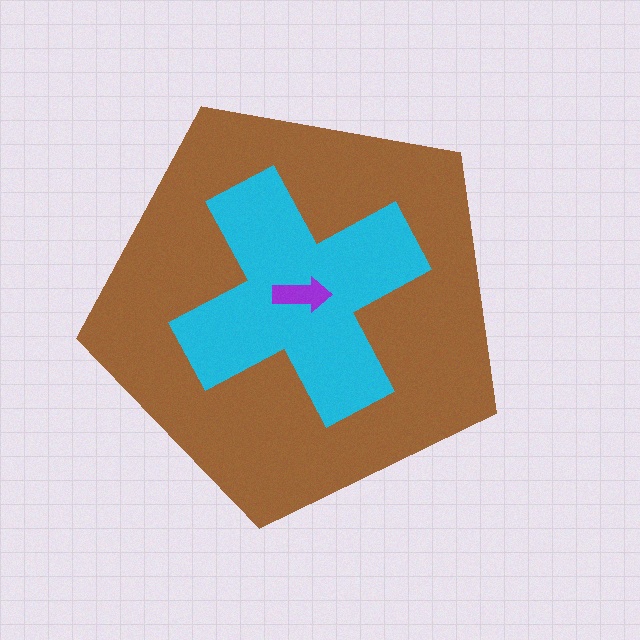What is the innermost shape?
The purple arrow.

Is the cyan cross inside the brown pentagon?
Yes.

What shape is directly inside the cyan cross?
The purple arrow.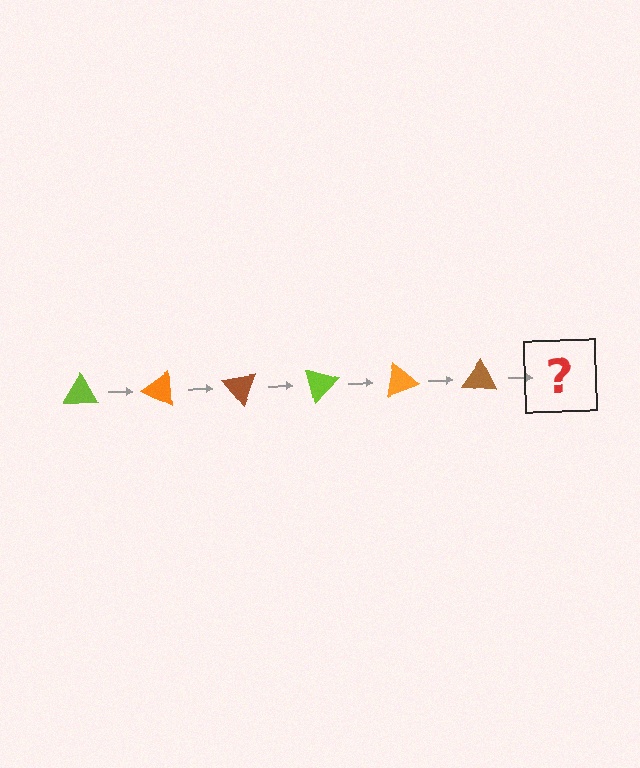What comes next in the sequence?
The next element should be a lime triangle, rotated 150 degrees from the start.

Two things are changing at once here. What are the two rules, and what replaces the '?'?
The two rules are that it rotates 25 degrees each step and the color cycles through lime, orange, and brown. The '?' should be a lime triangle, rotated 150 degrees from the start.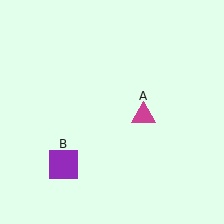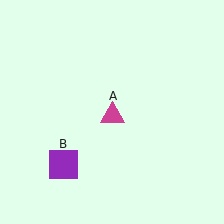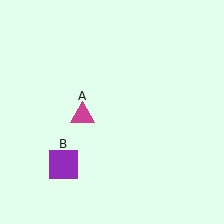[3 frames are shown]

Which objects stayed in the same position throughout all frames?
Purple square (object B) remained stationary.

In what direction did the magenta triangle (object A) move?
The magenta triangle (object A) moved left.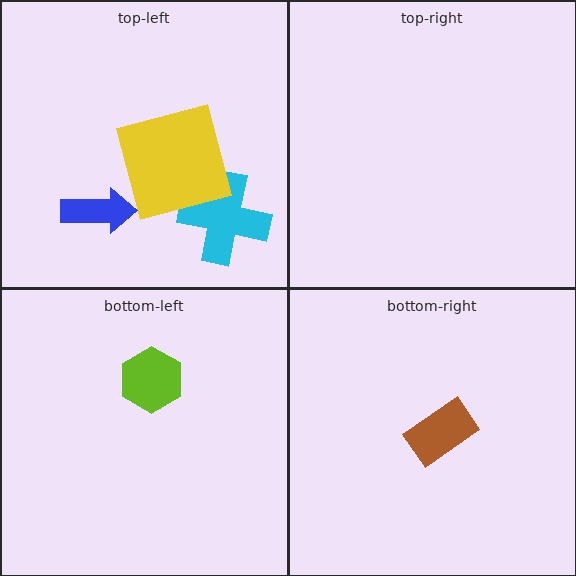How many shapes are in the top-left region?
3.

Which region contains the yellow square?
The top-left region.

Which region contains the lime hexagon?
The bottom-left region.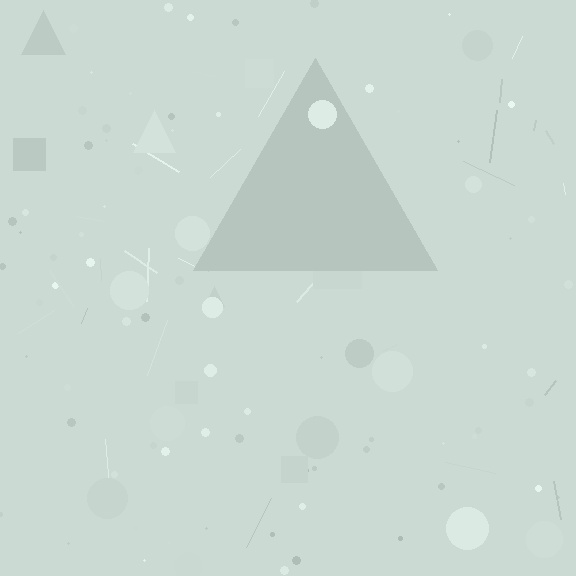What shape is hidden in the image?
A triangle is hidden in the image.